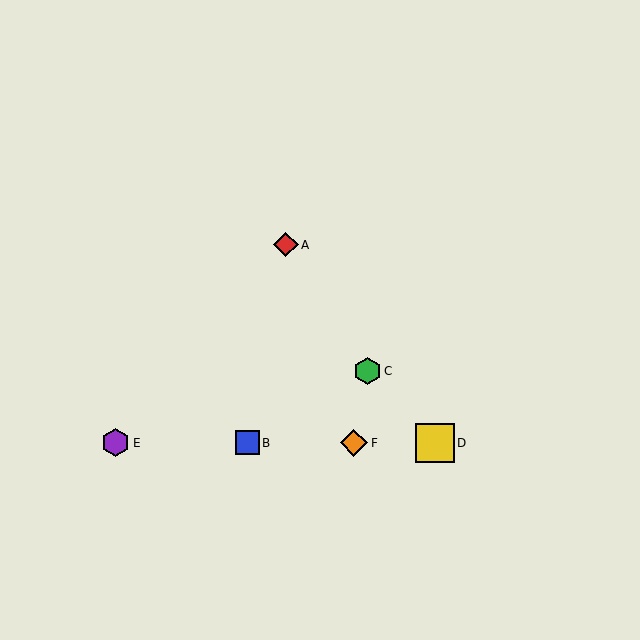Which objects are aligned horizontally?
Objects B, D, E, F are aligned horizontally.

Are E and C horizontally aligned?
No, E is at y≈443 and C is at y≈371.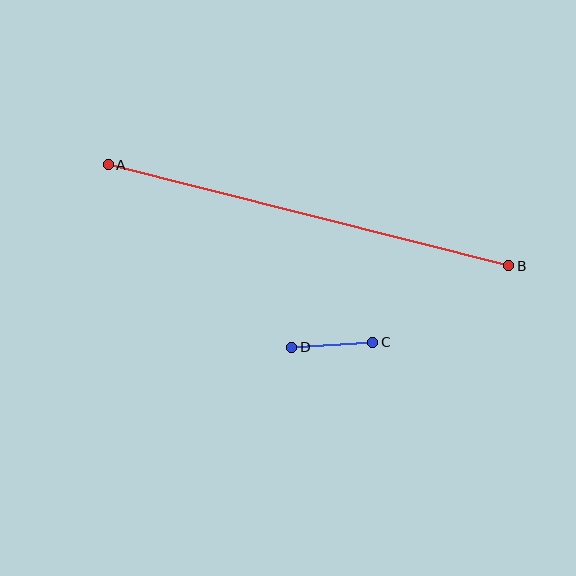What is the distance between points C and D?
The distance is approximately 81 pixels.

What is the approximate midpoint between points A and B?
The midpoint is at approximately (308, 215) pixels.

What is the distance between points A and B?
The distance is approximately 413 pixels.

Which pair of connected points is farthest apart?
Points A and B are farthest apart.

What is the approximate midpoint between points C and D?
The midpoint is at approximately (332, 345) pixels.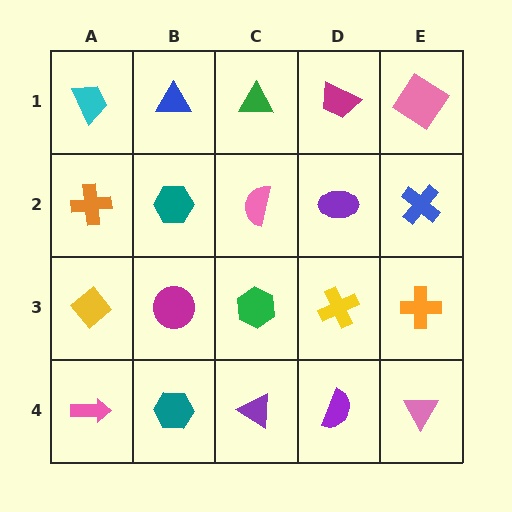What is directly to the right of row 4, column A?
A teal hexagon.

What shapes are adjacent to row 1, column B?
A teal hexagon (row 2, column B), a cyan trapezoid (row 1, column A), a green triangle (row 1, column C).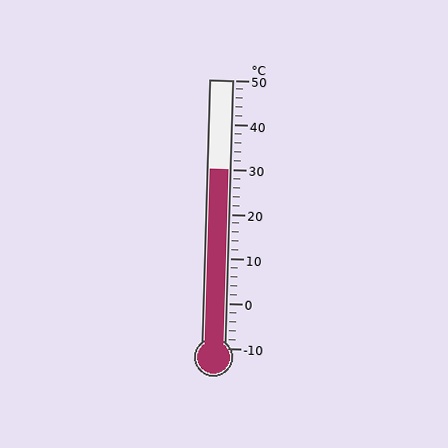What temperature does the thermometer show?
The thermometer shows approximately 30°C.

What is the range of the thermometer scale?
The thermometer scale ranges from -10°C to 50°C.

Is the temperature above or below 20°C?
The temperature is above 20°C.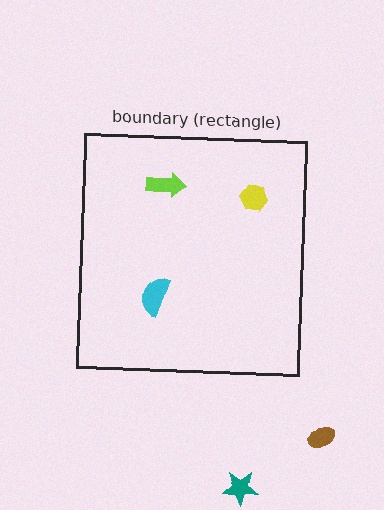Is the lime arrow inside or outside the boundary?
Inside.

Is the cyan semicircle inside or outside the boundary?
Inside.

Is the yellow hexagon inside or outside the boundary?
Inside.